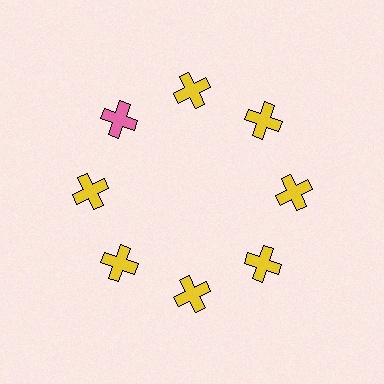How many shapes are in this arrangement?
There are 8 shapes arranged in a ring pattern.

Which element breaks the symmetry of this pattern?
The pink cross at roughly the 10 o'clock position breaks the symmetry. All other shapes are yellow crosses.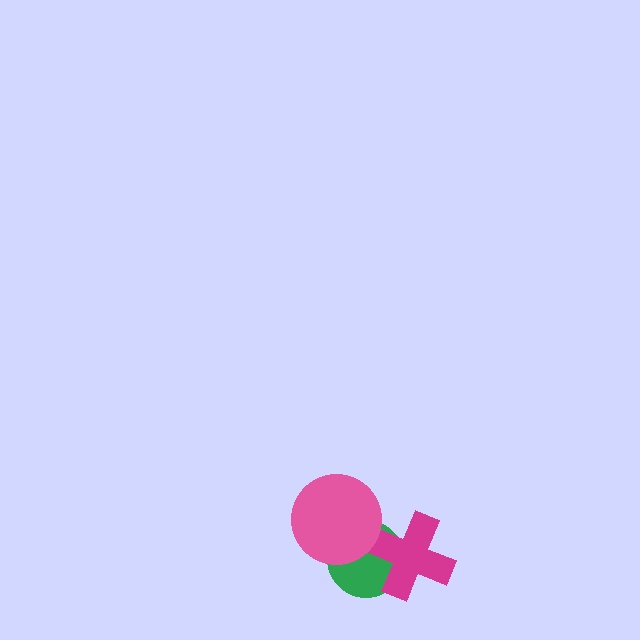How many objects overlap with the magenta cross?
1 object overlaps with the magenta cross.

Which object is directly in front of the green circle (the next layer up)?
The magenta cross is directly in front of the green circle.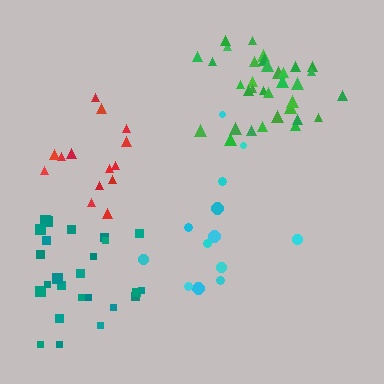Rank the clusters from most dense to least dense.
green, teal, red, cyan.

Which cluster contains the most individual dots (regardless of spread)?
Green (34).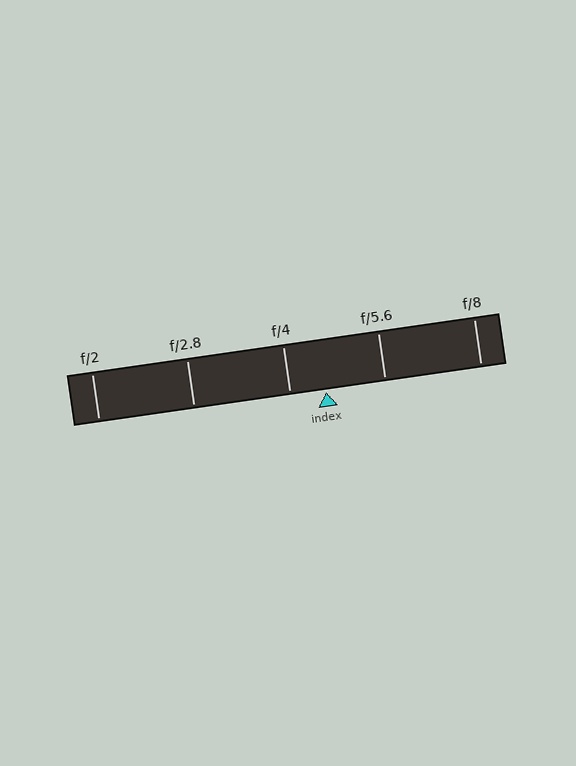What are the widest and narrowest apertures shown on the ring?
The widest aperture shown is f/2 and the narrowest is f/8.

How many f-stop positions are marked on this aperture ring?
There are 5 f-stop positions marked.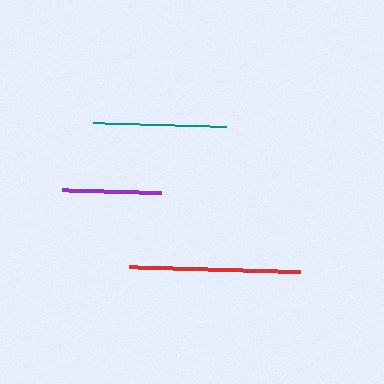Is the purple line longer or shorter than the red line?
The red line is longer than the purple line.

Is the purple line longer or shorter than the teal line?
The teal line is longer than the purple line.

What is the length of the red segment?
The red segment is approximately 171 pixels long.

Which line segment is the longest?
The red line is the longest at approximately 171 pixels.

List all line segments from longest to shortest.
From longest to shortest: red, teal, purple.